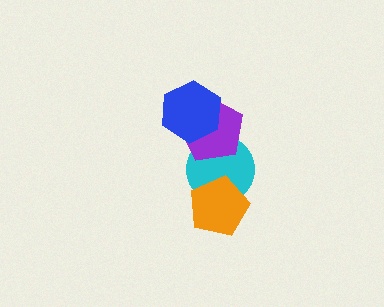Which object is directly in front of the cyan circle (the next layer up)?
The purple pentagon is directly in front of the cyan circle.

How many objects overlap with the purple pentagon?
2 objects overlap with the purple pentagon.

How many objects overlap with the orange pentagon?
1 object overlaps with the orange pentagon.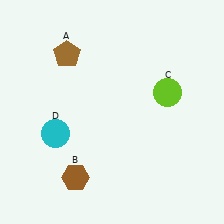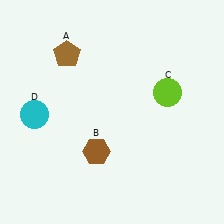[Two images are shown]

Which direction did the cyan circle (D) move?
The cyan circle (D) moved left.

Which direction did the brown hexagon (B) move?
The brown hexagon (B) moved up.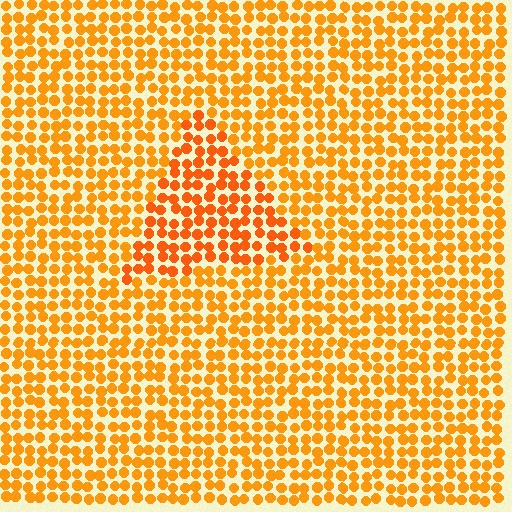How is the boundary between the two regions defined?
The boundary is defined purely by a slight shift in hue (about 16 degrees). Spacing, size, and orientation are identical on both sides.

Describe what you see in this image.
The image is filled with small orange elements in a uniform arrangement. A triangle-shaped region is visible where the elements are tinted to a slightly different hue, forming a subtle color boundary.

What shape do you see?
I see a triangle.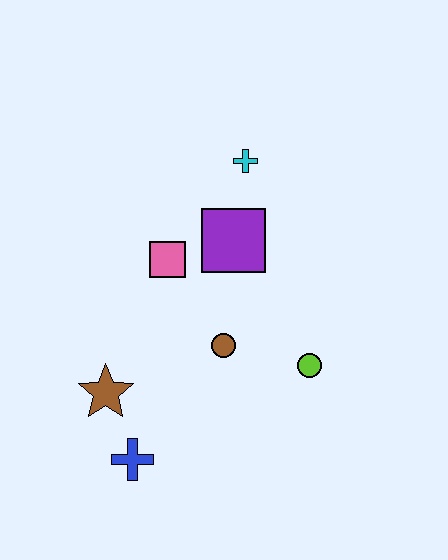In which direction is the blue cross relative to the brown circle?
The blue cross is below the brown circle.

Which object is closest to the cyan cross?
The purple square is closest to the cyan cross.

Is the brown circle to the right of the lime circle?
No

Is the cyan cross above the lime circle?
Yes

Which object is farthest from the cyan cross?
The blue cross is farthest from the cyan cross.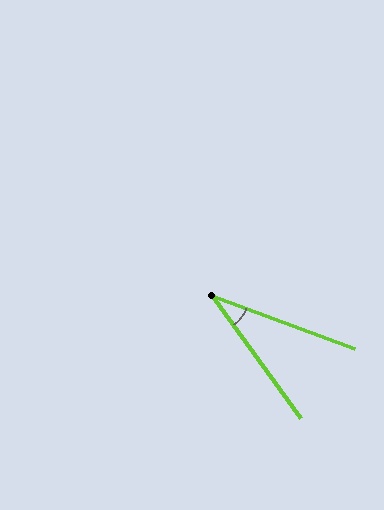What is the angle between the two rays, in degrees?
Approximately 34 degrees.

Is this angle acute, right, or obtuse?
It is acute.